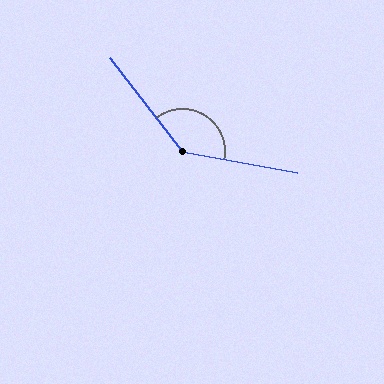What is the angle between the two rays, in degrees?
Approximately 138 degrees.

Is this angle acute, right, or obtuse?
It is obtuse.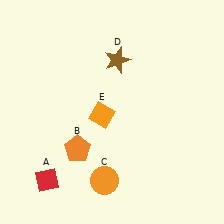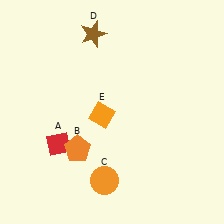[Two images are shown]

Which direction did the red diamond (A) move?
The red diamond (A) moved up.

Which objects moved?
The objects that moved are: the red diamond (A), the brown star (D).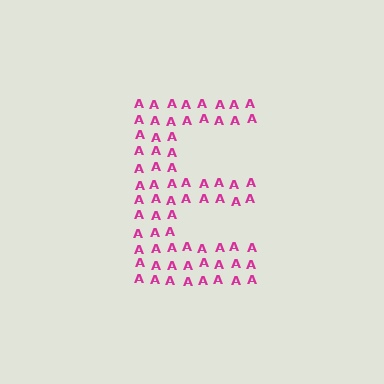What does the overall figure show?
The overall figure shows the letter E.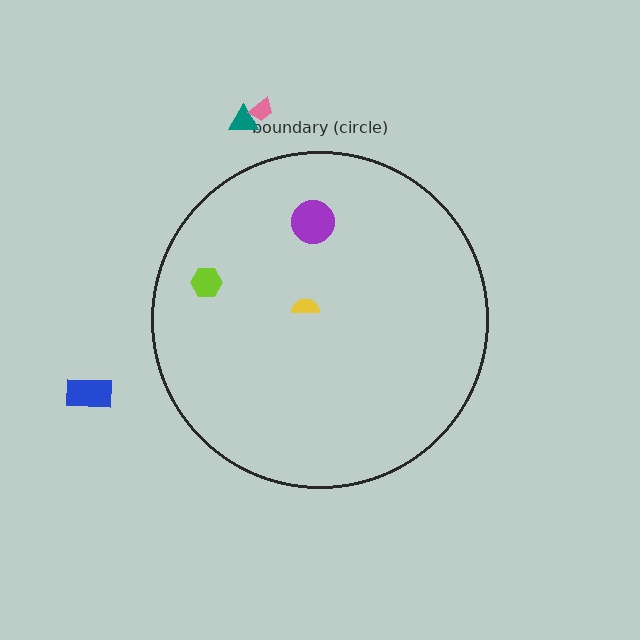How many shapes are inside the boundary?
3 inside, 3 outside.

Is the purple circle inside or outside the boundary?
Inside.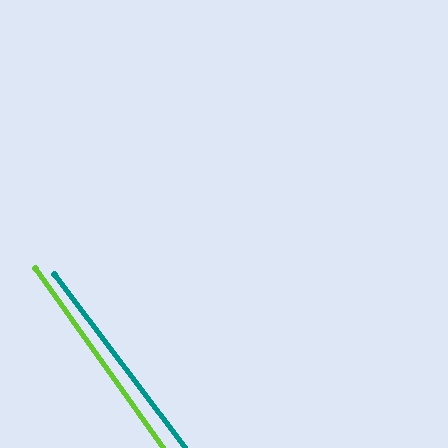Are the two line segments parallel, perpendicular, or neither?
Parallel — their directions differ by only 1.5°.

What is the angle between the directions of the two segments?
Approximately 1 degree.